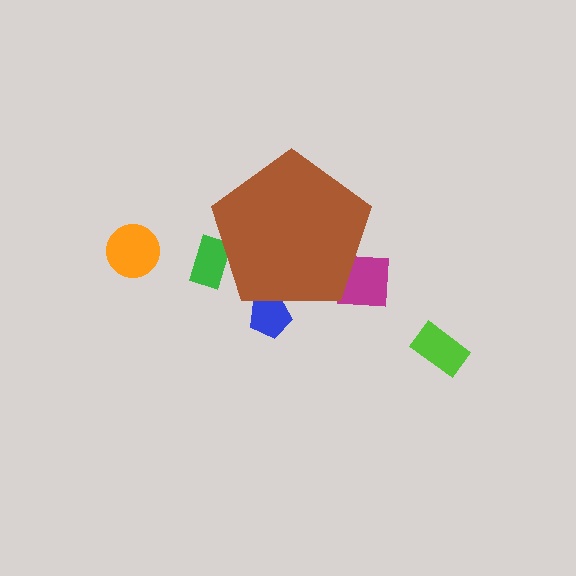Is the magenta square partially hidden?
Yes, the magenta square is partially hidden behind the brown pentagon.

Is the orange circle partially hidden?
No, the orange circle is fully visible.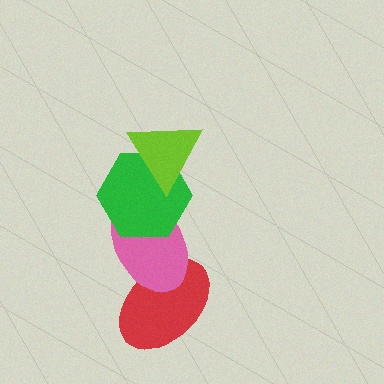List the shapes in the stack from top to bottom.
From top to bottom: the lime triangle, the green hexagon, the pink ellipse, the red ellipse.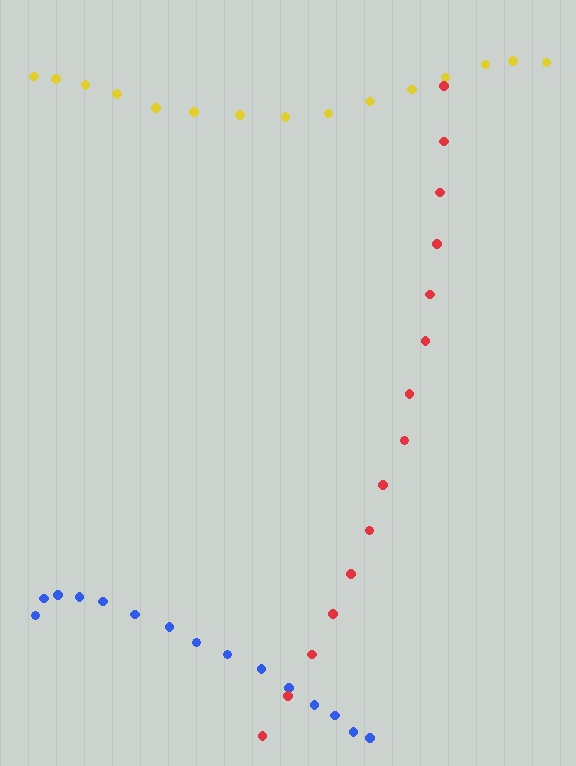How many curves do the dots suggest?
There are 3 distinct paths.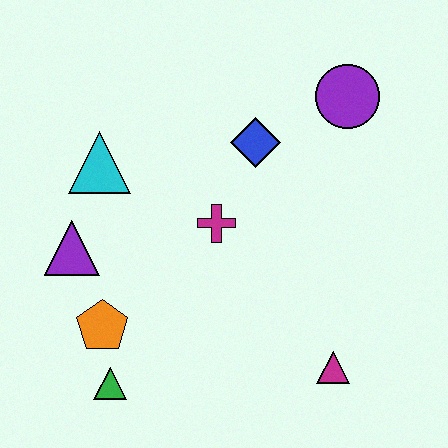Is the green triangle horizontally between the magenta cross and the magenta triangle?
No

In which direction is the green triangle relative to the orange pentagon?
The green triangle is below the orange pentagon.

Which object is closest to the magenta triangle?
The magenta cross is closest to the magenta triangle.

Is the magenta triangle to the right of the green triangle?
Yes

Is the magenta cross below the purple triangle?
No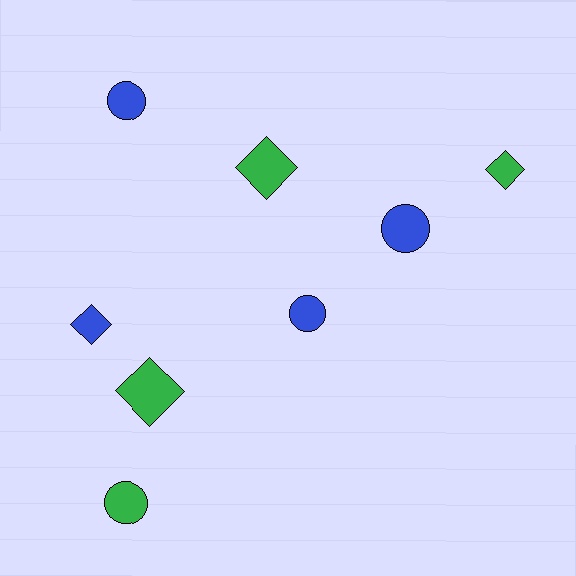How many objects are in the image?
There are 8 objects.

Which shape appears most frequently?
Circle, with 4 objects.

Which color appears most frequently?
Green, with 4 objects.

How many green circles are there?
There is 1 green circle.